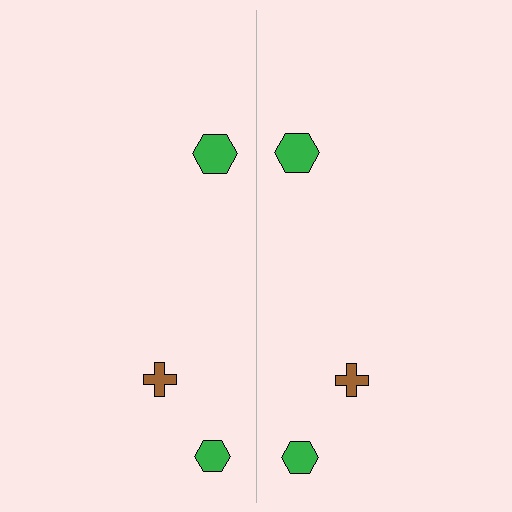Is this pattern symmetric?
Yes, this pattern has bilateral (reflection) symmetry.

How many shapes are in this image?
There are 6 shapes in this image.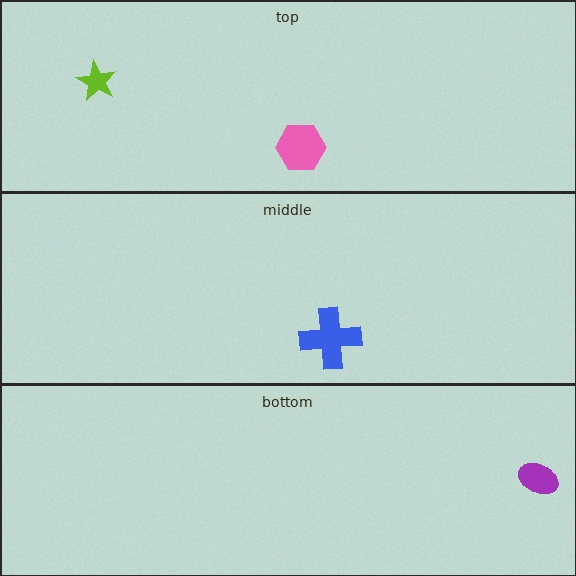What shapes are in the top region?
The pink hexagon, the lime star.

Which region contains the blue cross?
The middle region.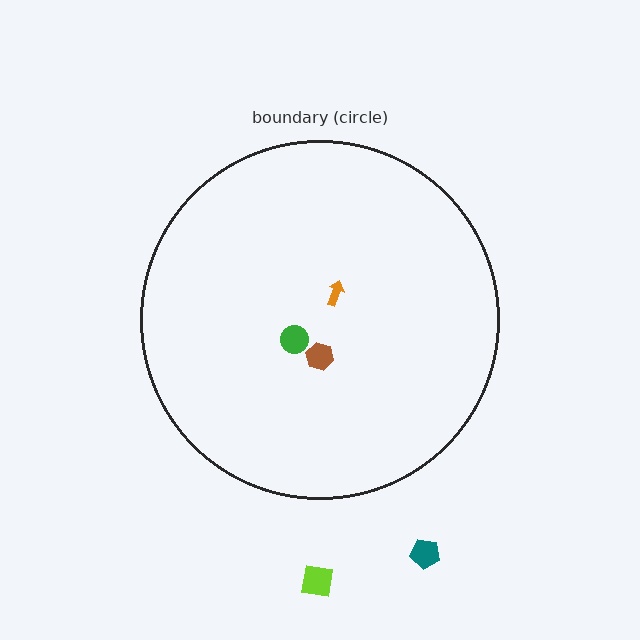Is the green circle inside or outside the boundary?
Inside.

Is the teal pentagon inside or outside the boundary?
Outside.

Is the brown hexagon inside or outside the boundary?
Inside.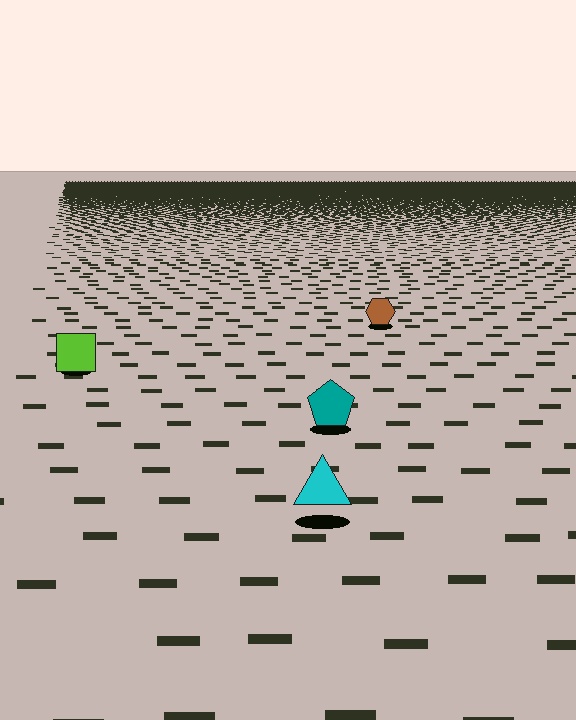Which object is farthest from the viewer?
The brown hexagon is farthest from the viewer. It appears smaller and the ground texture around it is denser.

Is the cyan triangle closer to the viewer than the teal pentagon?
Yes. The cyan triangle is closer — you can tell from the texture gradient: the ground texture is coarser near it.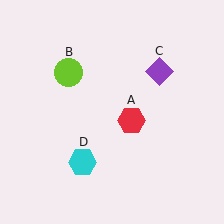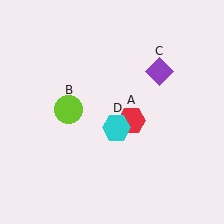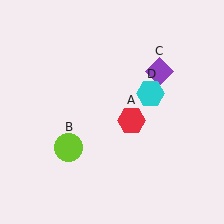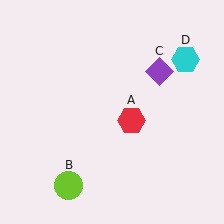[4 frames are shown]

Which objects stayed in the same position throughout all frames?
Red hexagon (object A) and purple diamond (object C) remained stationary.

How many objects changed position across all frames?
2 objects changed position: lime circle (object B), cyan hexagon (object D).